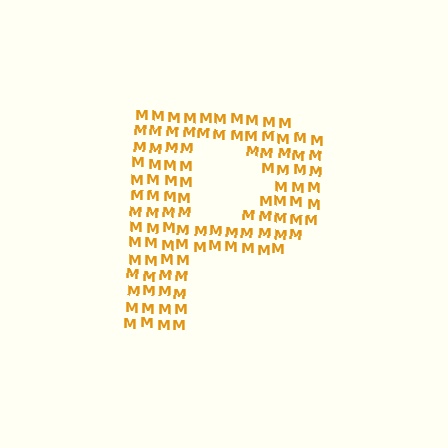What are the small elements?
The small elements are letter M's.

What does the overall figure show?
The overall figure shows the letter P.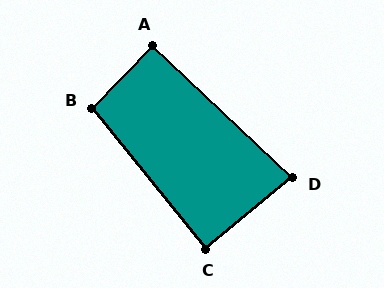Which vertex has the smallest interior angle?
D, at approximately 83 degrees.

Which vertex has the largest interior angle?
B, at approximately 97 degrees.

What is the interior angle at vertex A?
Approximately 91 degrees (approximately right).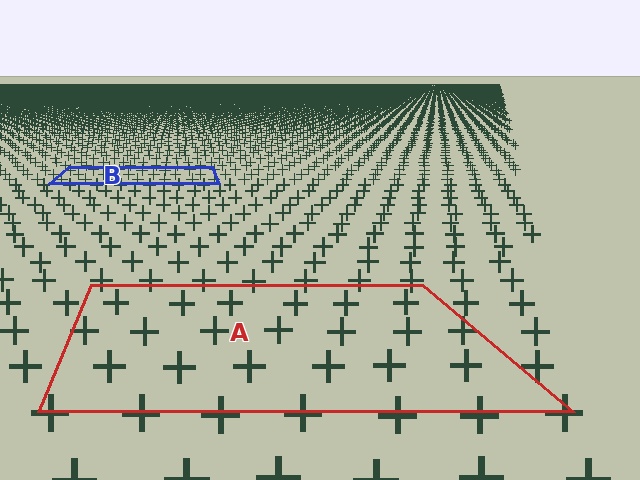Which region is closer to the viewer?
Region A is closer. The texture elements there are larger and more spread out.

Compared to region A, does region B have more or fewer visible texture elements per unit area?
Region B has more texture elements per unit area — they are packed more densely because it is farther away.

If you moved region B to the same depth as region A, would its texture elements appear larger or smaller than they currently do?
They would appear larger. At a closer depth, the same texture elements are projected at a bigger on-screen size.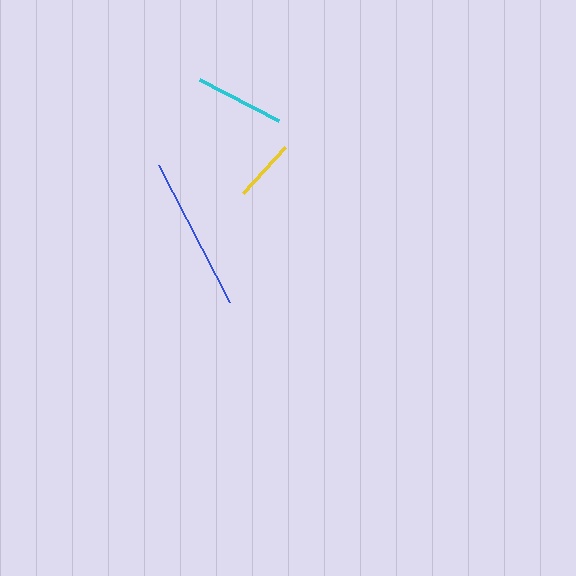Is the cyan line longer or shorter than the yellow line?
The cyan line is longer than the yellow line.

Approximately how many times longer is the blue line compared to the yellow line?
The blue line is approximately 2.5 times the length of the yellow line.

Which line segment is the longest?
The blue line is the longest at approximately 154 pixels.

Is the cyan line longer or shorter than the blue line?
The blue line is longer than the cyan line.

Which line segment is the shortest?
The yellow line is the shortest at approximately 63 pixels.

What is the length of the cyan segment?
The cyan segment is approximately 89 pixels long.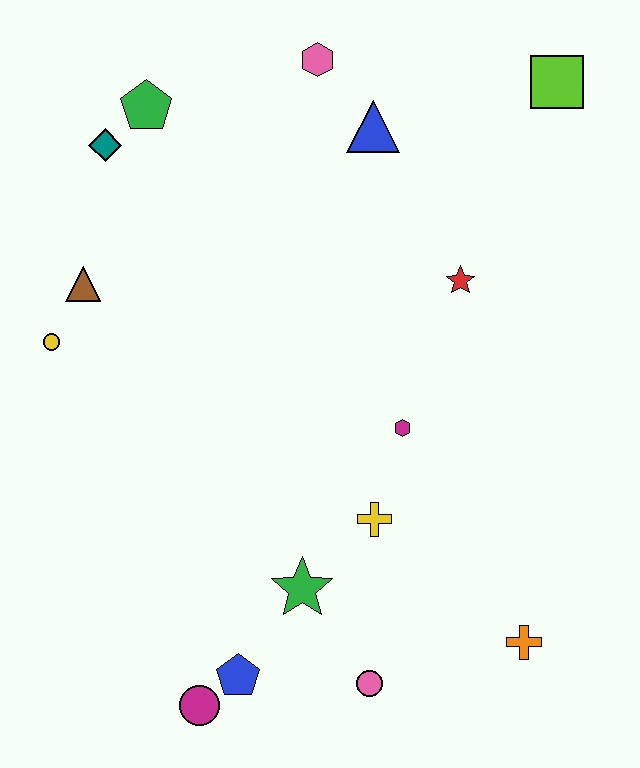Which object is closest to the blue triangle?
The pink hexagon is closest to the blue triangle.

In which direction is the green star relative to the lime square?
The green star is below the lime square.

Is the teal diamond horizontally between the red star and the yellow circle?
Yes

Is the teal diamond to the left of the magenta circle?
Yes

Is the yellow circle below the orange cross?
No